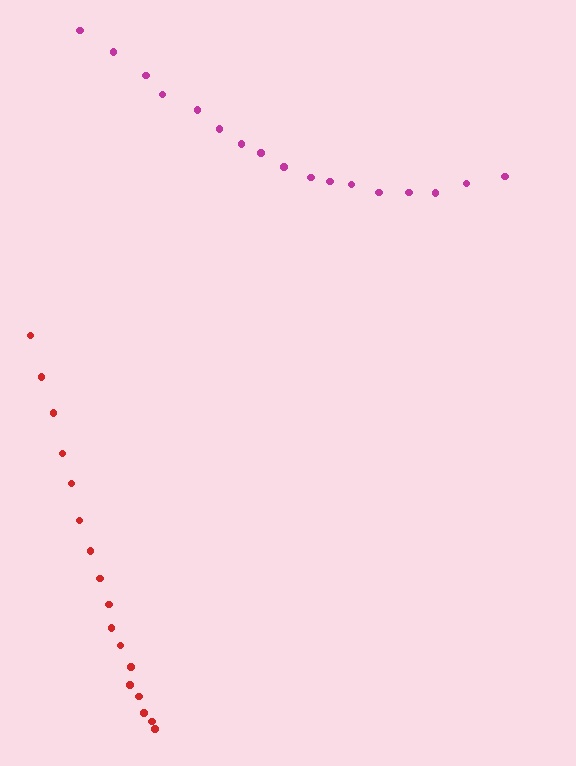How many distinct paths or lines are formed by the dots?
There are 2 distinct paths.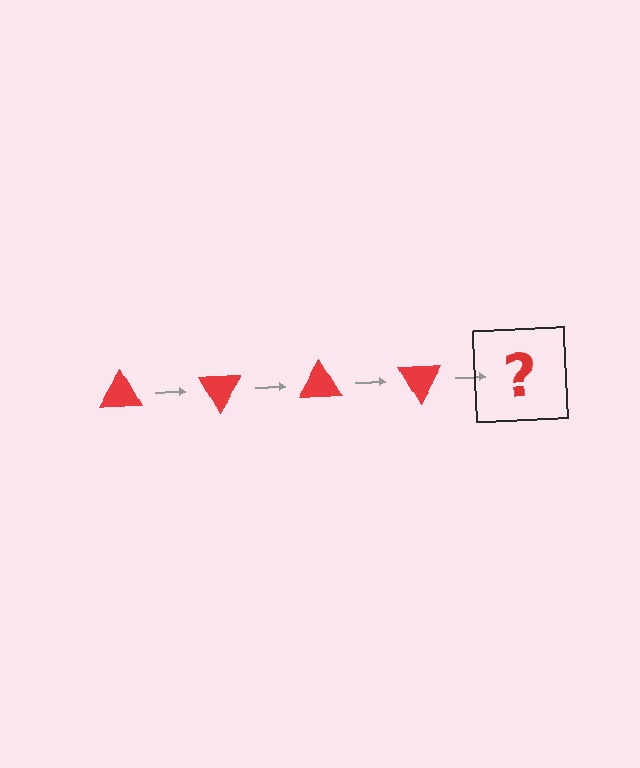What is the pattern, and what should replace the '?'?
The pattern is that the triangle rotates 60 degrees each step. The '?' should be a red triangle rotated 240 degrees.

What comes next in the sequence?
The next element should be a red triangle rotated 240 degrees.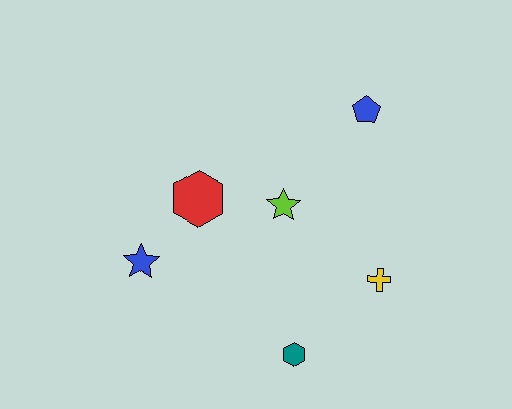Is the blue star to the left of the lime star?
Yes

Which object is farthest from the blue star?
The blue pentagon is farthest from the blue star.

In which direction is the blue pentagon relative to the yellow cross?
The blue pentagon is above the yellow cross.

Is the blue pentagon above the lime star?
Yes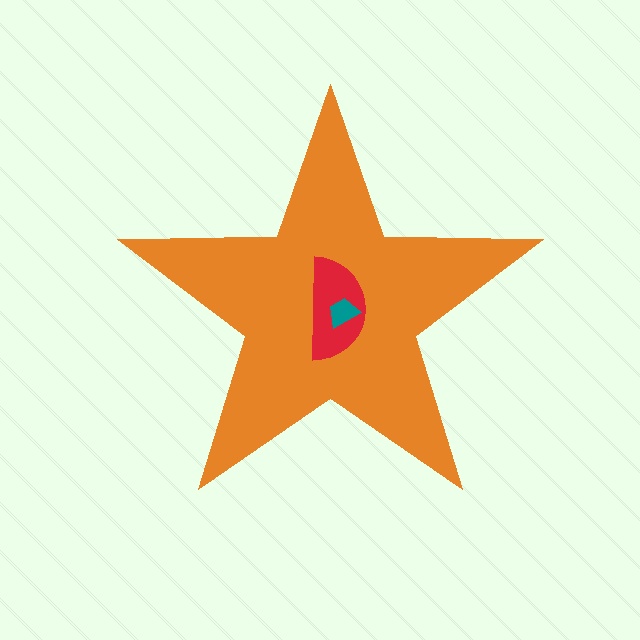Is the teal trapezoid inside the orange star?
Yes.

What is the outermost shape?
The orange star.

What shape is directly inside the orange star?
The red semicircle.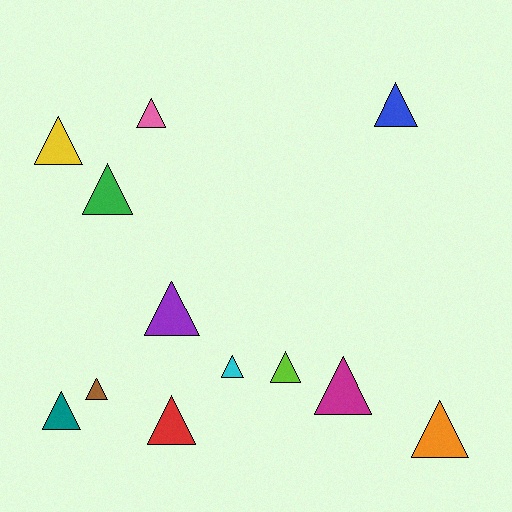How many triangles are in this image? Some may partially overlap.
There are 12 triangles.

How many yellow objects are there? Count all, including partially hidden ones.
There is 1 yellow object.